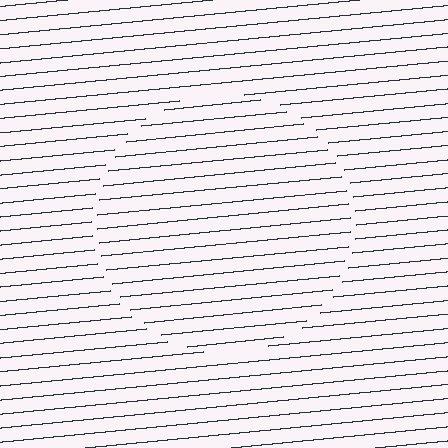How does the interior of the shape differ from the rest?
The interior of the shape contains the same grating, shifted by half a period — the contour is defined by the phase discontinuity where line-ends from the inner and outer gratings abut.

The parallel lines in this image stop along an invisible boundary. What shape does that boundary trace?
An illusory circle. The interior of the shape contains the same grating, shifted by half a period — the contour is defined by the phase discontinuity where line-ends from the inner and outer gratings abut.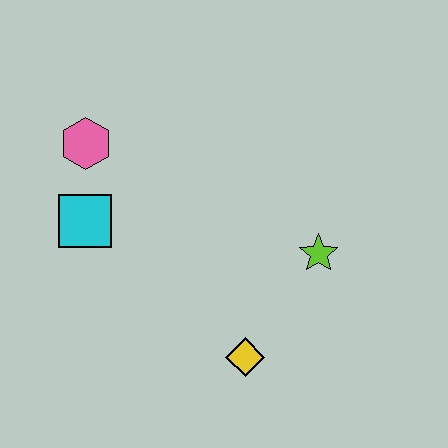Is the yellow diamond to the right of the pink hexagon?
Yes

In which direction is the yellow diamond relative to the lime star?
The yellow diamond is below the lime star.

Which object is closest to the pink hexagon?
The cyan square is closest to the pink hexagon.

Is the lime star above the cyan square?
No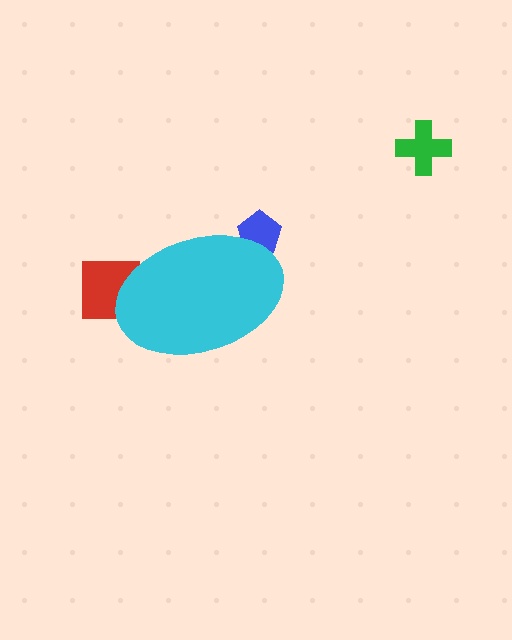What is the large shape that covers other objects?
A cyan ellipse.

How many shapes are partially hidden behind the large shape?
2 shapes are partially hidden.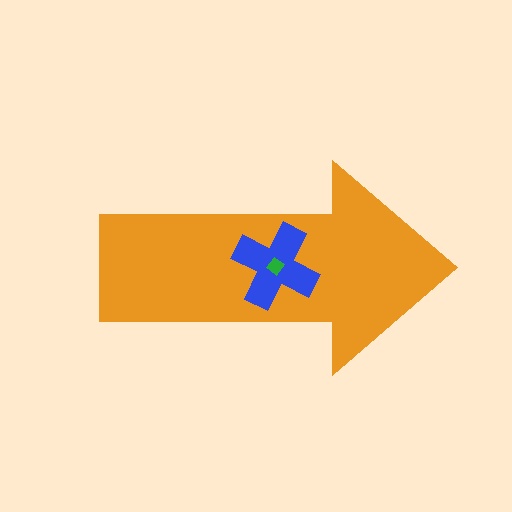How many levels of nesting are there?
3.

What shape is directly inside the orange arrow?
The blue cross.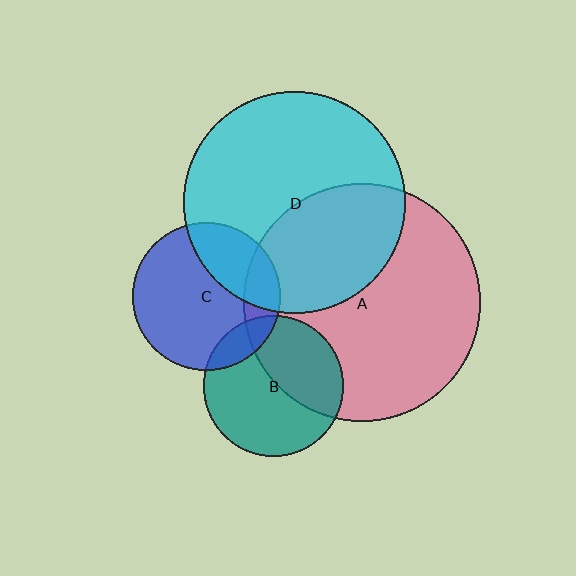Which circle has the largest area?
Circle A (pink).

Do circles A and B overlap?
Yes.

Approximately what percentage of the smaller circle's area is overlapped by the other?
Approximately 40%.